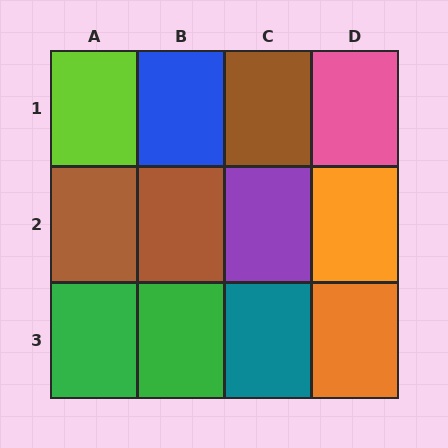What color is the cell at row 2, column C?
Purple.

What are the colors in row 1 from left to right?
Lime, blue, brown, pink.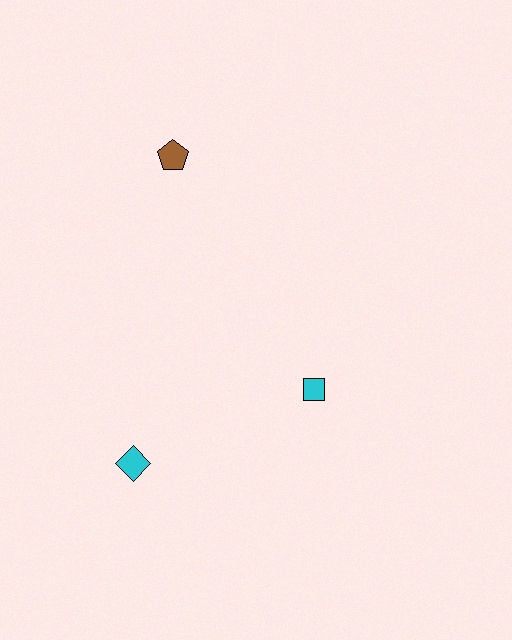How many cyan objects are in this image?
There are 2 cyan objects.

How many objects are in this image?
There are 3 objects.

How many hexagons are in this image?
There are no hexagons.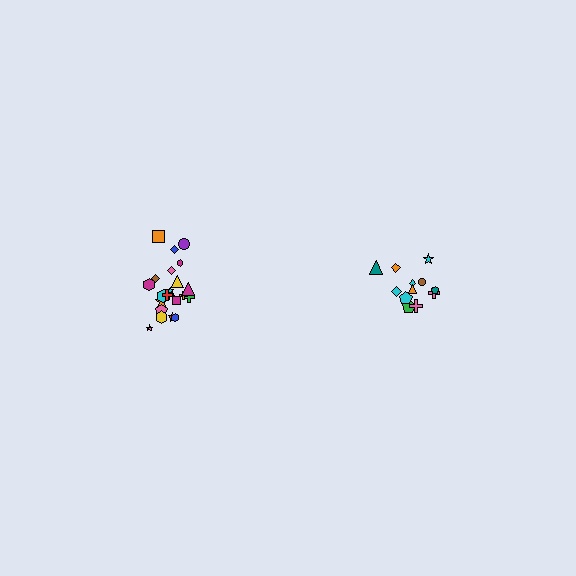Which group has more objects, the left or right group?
The left group.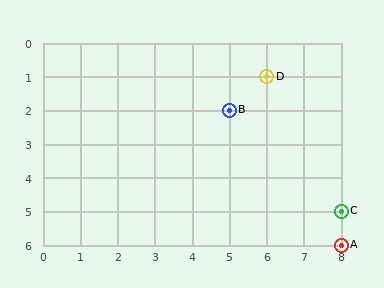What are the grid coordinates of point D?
Point D is at grid coordinates (6, 1).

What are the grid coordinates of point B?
Point B is at grid coordinates (5, 2).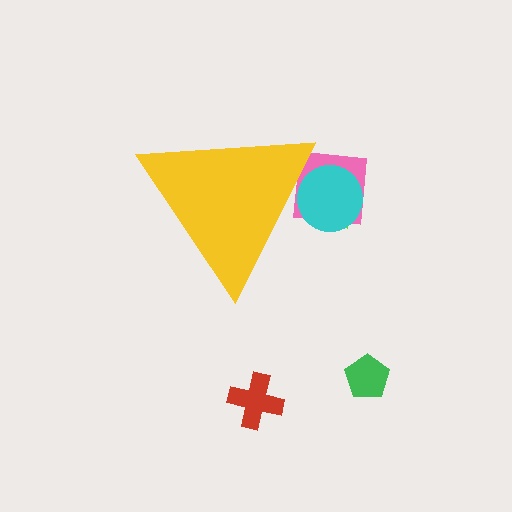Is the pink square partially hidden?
Yes, the pink square is partially hidden behind the yellow triangle.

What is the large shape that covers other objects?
A yellow triangle.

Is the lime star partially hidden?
Yes, the lime star is partially hidden behind the yellow triangle.